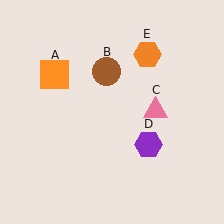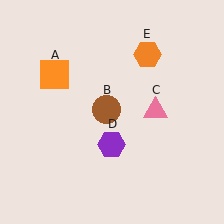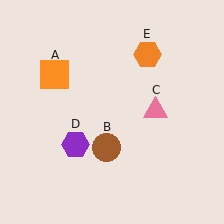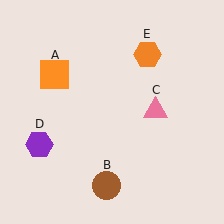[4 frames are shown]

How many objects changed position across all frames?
2 objects changed position: brown circle (object B), purple hexagon (object D).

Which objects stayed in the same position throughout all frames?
Orange square (object A) and pink triangle (object C) and orange hexagon (object E) remained stationary.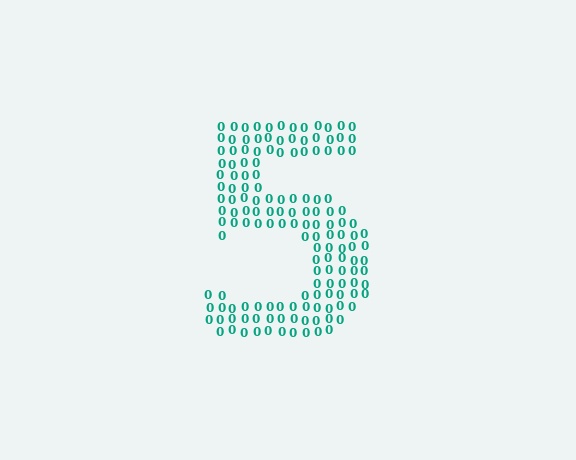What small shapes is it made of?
It is made of small digit 0's.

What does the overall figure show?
The overall figure shows the digit 5.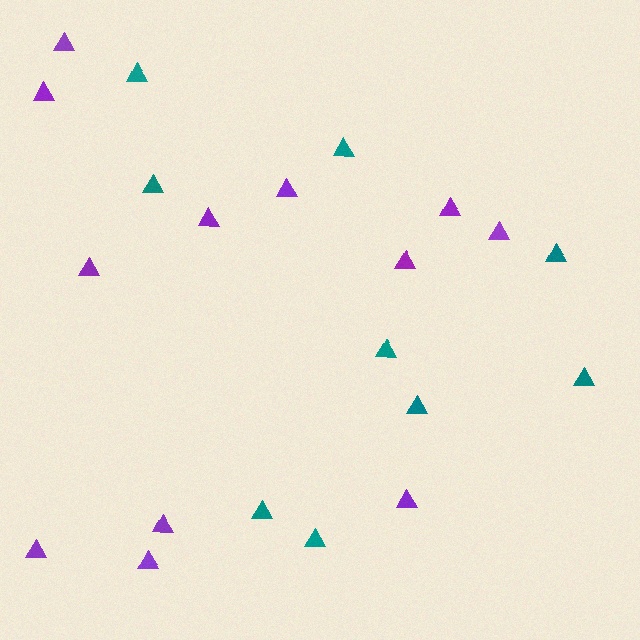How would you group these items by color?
There are 2 groups: one group of teal triangles (9) and one group of purple triangles (12).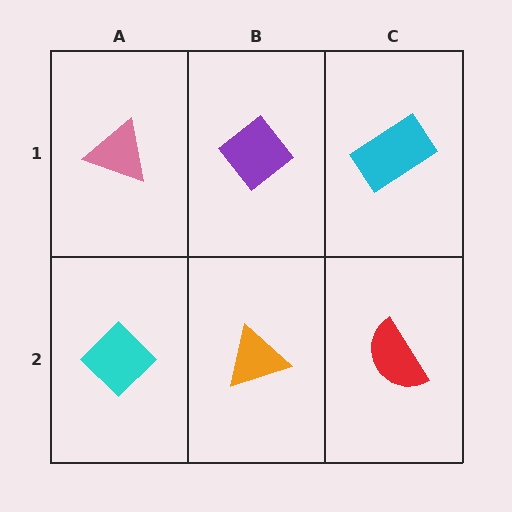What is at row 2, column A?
A cyan diamond.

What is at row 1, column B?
A purple diamond.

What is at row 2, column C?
A red semicircle.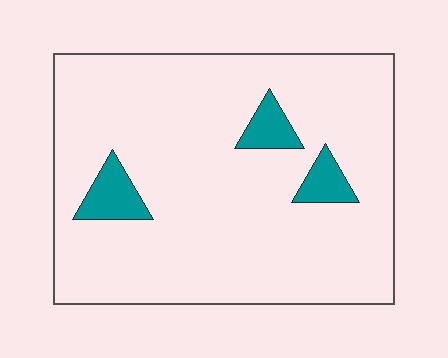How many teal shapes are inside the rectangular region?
3.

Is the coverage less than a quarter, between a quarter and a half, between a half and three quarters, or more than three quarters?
Less than a quarter.